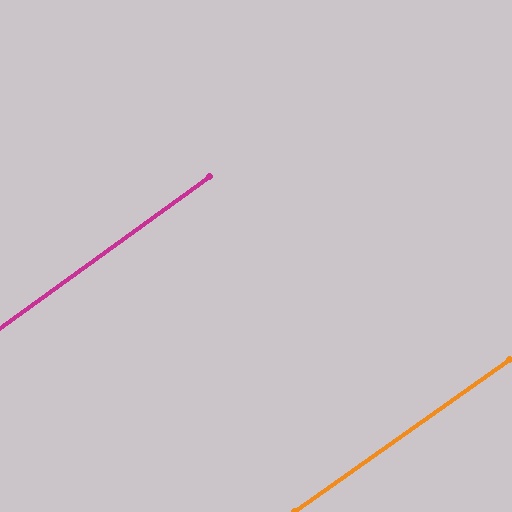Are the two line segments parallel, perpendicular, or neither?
Parallel — their directions differ by only 0.4°.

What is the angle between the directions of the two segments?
Approximately 0 degrees.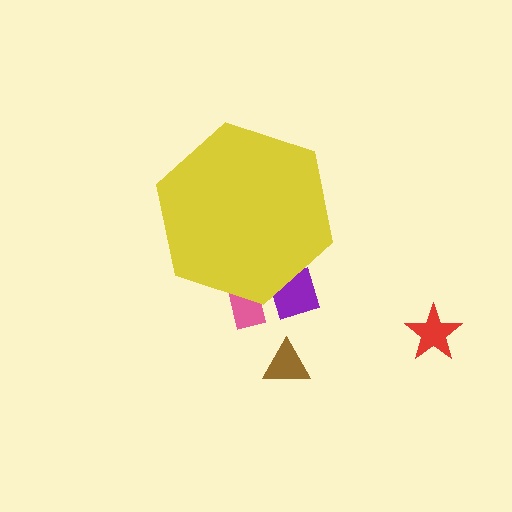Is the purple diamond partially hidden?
Yes, the purple diamond is partially hidden behind the yellow hexagon.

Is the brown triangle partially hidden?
No, the brown triangle is fully visible.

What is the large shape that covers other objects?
A yellow hexagon.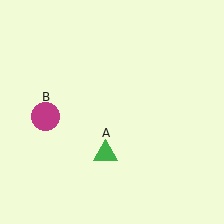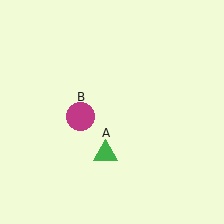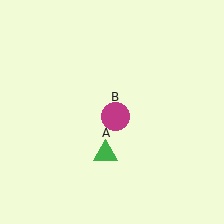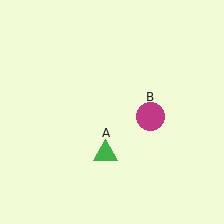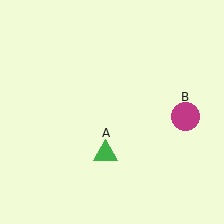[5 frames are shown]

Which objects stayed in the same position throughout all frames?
Green triangle (object A) remained stationary.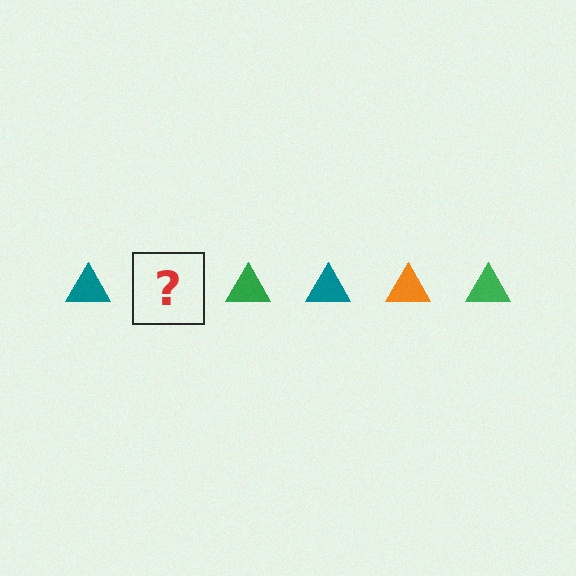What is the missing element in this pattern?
The missing element is an orange triangle.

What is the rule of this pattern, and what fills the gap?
The rule is that the pattern cycles through teal, orange, green triangles. The gap should be filled with an orange triangle.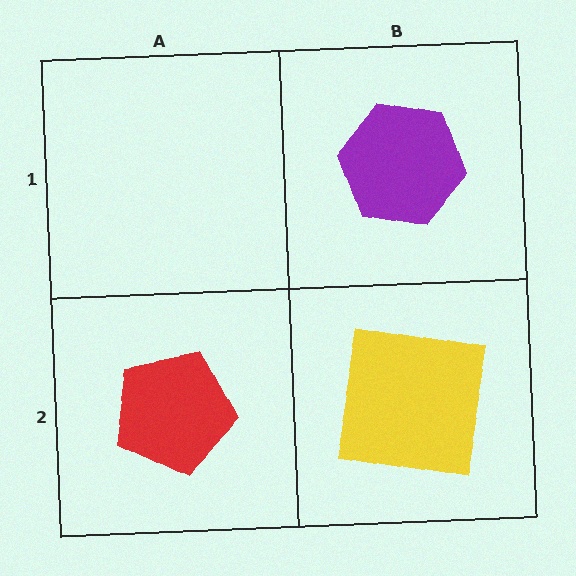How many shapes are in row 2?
2 shapes.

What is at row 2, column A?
A red pentagon.